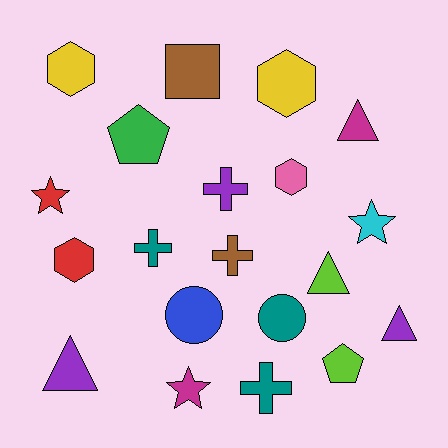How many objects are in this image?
There are 20 objects.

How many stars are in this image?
There are 3 stars.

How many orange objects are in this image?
There are no orange objects.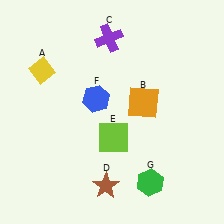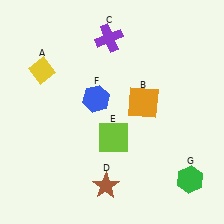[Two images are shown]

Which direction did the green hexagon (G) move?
The green hexagon (G) moved right.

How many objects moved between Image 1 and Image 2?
1 object moved between the two images.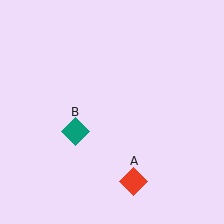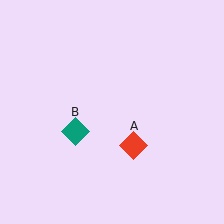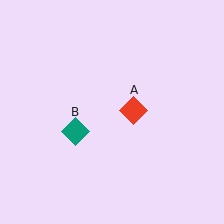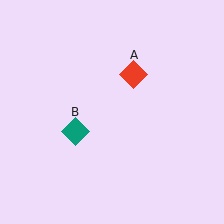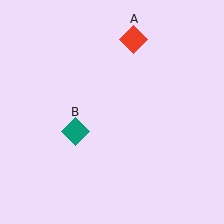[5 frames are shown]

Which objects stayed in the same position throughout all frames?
Teal diamond (object B) remained stationary.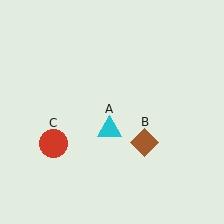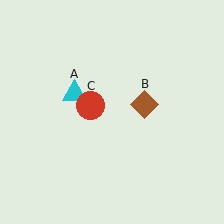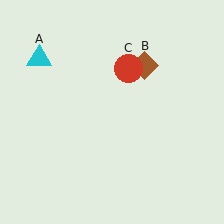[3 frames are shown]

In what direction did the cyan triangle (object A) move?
The cyan triangle (object A) moved up and to the left.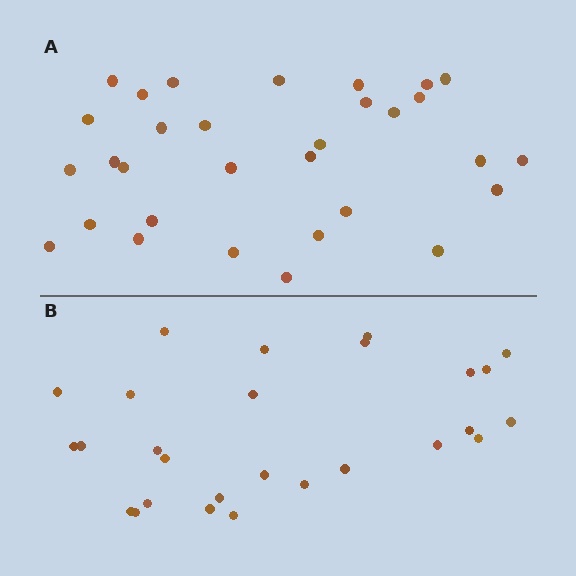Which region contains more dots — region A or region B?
Region A (the top region) has more dots.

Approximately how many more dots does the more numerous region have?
Region A has about 4 more dots than region B.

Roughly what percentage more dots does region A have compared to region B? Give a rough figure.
About 15% more.